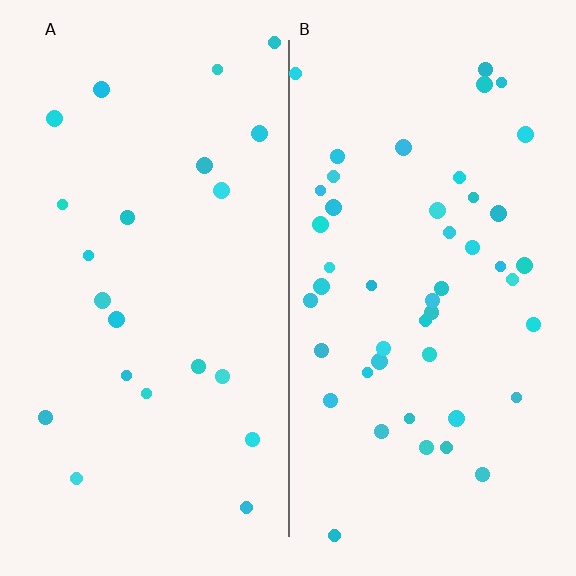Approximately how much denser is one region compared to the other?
Approximately 2.2× — region B over region A.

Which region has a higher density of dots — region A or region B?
B (the right).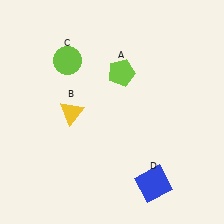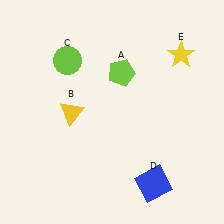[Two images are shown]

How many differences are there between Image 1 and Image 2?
There is 1 difference between the two images.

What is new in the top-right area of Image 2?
A yellow star (E) was added in the top-right area of Image 2.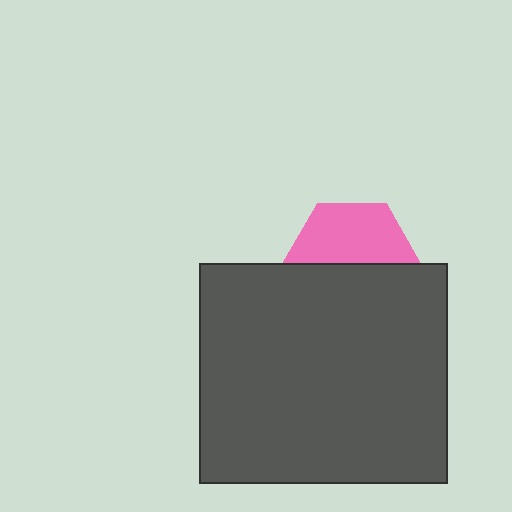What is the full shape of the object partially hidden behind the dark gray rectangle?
The partially hidden object is a pink hexagon.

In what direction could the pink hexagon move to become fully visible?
The pink hexagon could move up. That would shift it out from behind the dark gray rectangle entirely.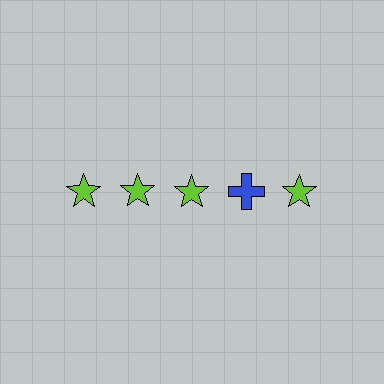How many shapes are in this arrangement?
There are 5 shapes arranged in a grid pattern.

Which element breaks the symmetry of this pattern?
The blue cross in the top row, second from right column breaks the symmetry. All other shapes are lime stars.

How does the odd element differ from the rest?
It differs in both color (blue instead of lime) and shape (cross instead of star).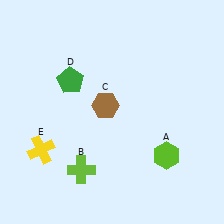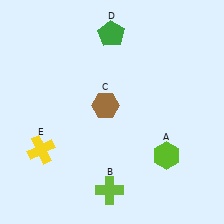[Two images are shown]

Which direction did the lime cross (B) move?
The lime cross (B) moved right.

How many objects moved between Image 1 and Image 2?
2 objects moved between the two images.